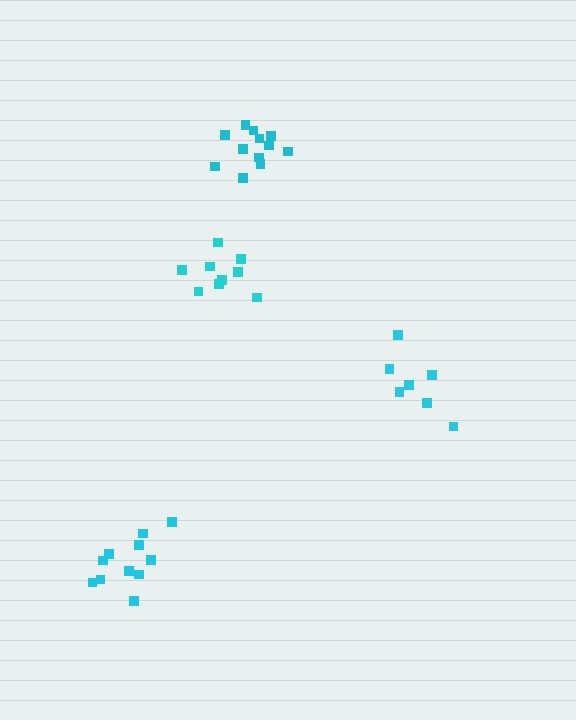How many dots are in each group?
Group 1: 11 dots, Group 2: 7 dots, Group 3: 12 dots, Group 4: 9 dots (39 total).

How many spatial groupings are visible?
There are 4 spatial groupings.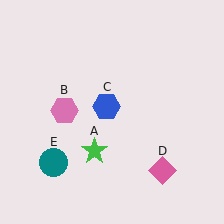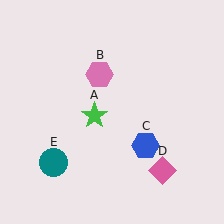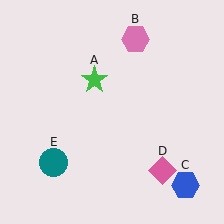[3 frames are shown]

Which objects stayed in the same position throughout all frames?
Pink diamond (object D) and teal circle (object E) remained stationary.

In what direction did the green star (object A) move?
The green star (object A) moved up.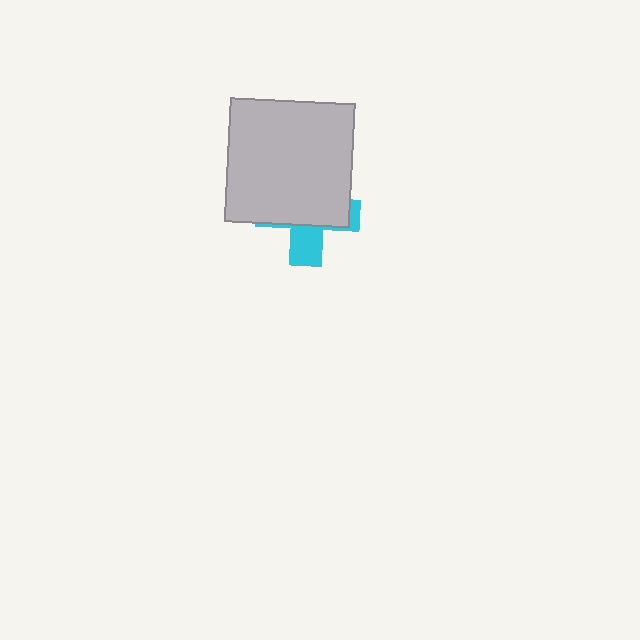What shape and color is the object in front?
The object in front is a light gray square.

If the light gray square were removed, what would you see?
You would see the complete cyan cross.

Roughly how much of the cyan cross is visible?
A small part of it is visible (roughly 31%).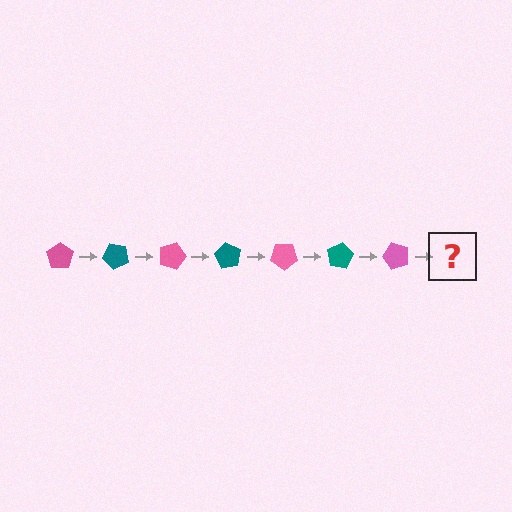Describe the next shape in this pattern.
It should be a teal pentagon, rotated 315 degrees from the start.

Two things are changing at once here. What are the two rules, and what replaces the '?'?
The two rules are that it rotates 45 degrees each step and the color cycles through pink and teal. The '?' should be a teal pentagon, rotated 315 degrees from the start.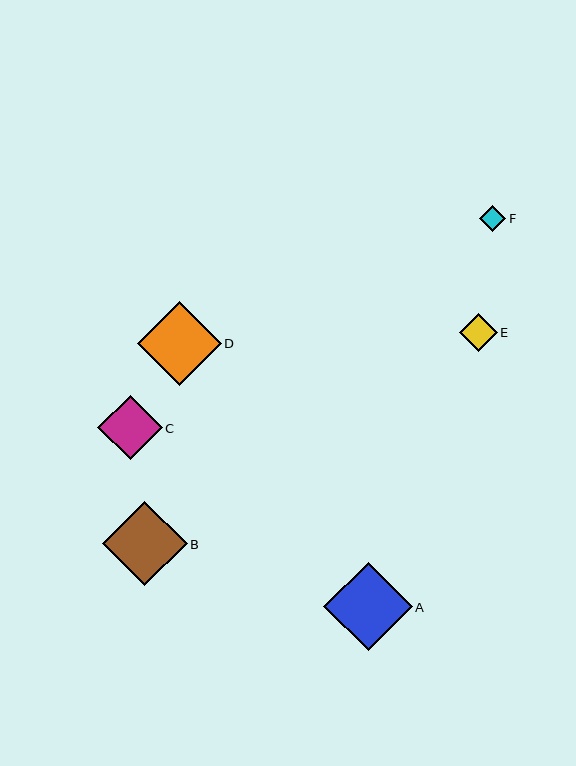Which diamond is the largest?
Diamond A is the largest with a size of approximately 88 pixels.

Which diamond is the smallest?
Diamond F is the smallest with a size of approximately 27 pixels.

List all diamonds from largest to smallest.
From largest to smallest: A, B, D, C, E, F.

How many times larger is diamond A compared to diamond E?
Diamond A is approximately 2.3 times the size of diamond E.